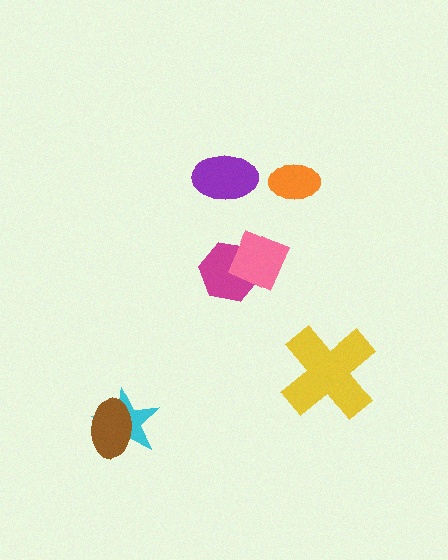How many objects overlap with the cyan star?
1 object overlaps with the cyan star.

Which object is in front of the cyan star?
The brown ellipse is in front of the cyan star.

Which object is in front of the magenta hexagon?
The pink diamond is in front of the magenta hexagon.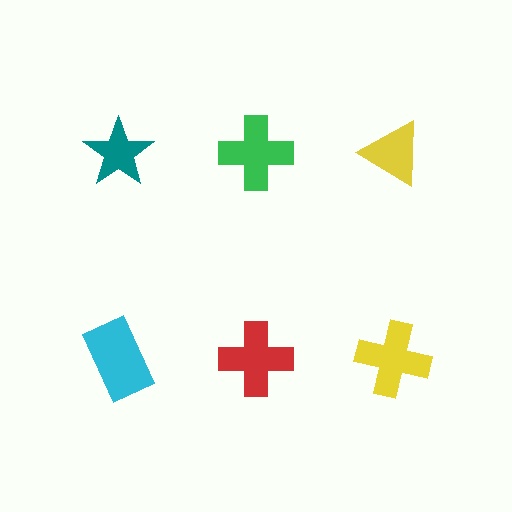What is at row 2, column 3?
A yellow cross.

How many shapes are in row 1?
3 shapes.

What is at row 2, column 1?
A cyan rectangle.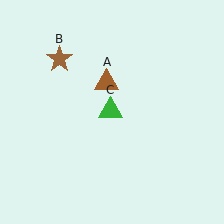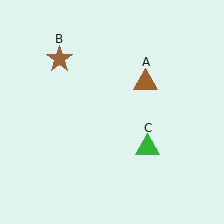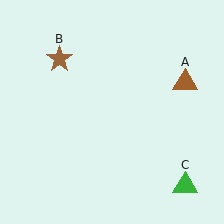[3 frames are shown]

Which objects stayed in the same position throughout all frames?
Brown star (object B) remained stationary.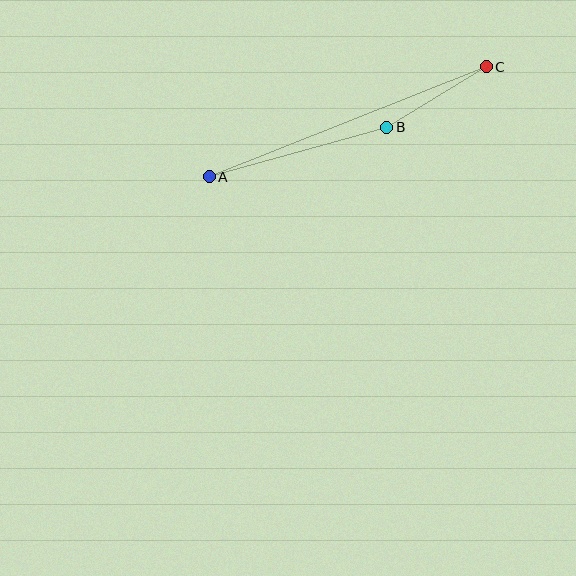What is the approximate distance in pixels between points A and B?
The distance between A and B is approximately 184 pixels.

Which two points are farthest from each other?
Points A and C are farthest from each other.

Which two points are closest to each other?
Points B and C are closest to each other.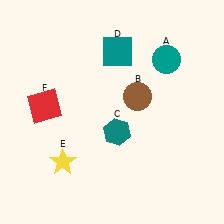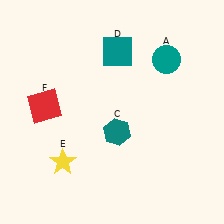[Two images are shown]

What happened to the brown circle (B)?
The brown circle (B) was removed in Image 2. It was in the top-right area of Image 1.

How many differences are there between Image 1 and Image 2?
There is 1 difference between the two images.